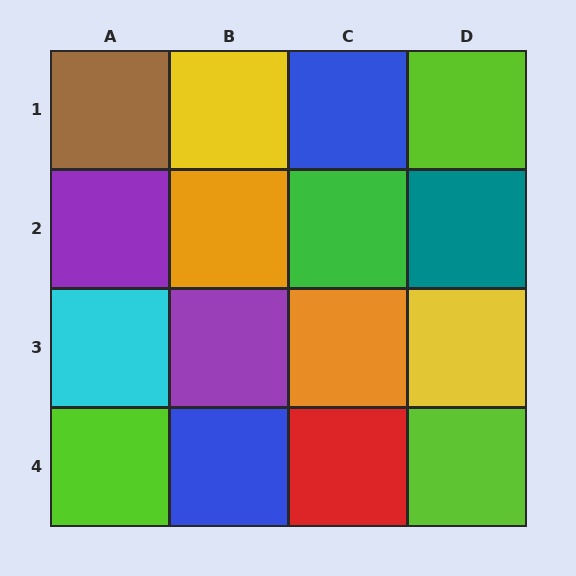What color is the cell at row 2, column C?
Green.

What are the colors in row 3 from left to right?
Cyan, purple, orange, yellow.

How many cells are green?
1 cell is green.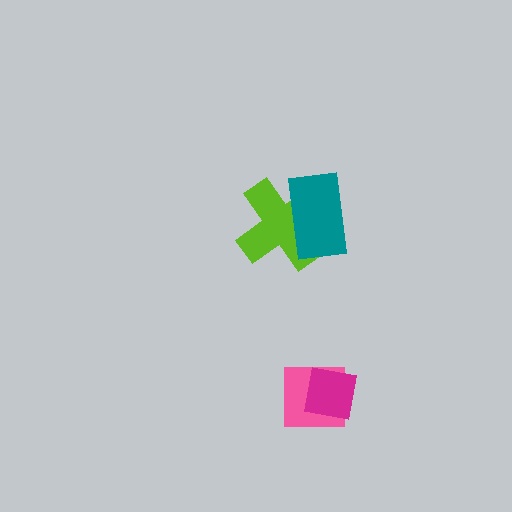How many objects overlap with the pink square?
1 object overlaps with the pink square.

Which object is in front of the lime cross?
The teal rectangle is in front of the lime cross.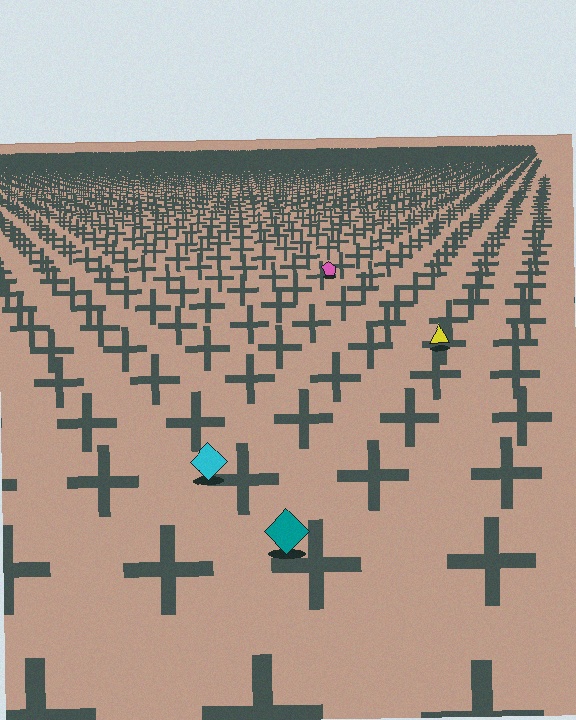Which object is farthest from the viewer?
The pink pentagon is farthest from the viewer. It appears smaller and the ground texture around it is denser.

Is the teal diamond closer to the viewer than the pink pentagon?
Yes. The teal diamond is closer — you can tell from the texture gradient: the ground texture is coarser near it.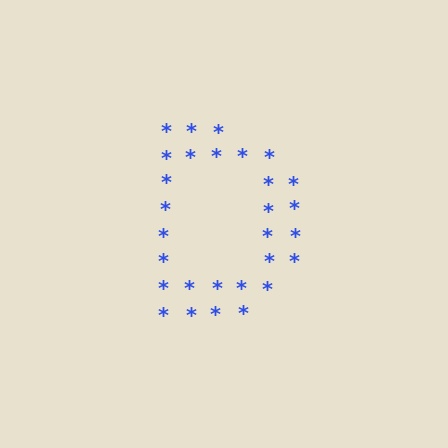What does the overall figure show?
The overall figure shows the letter D.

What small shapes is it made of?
It is made of small asterisks.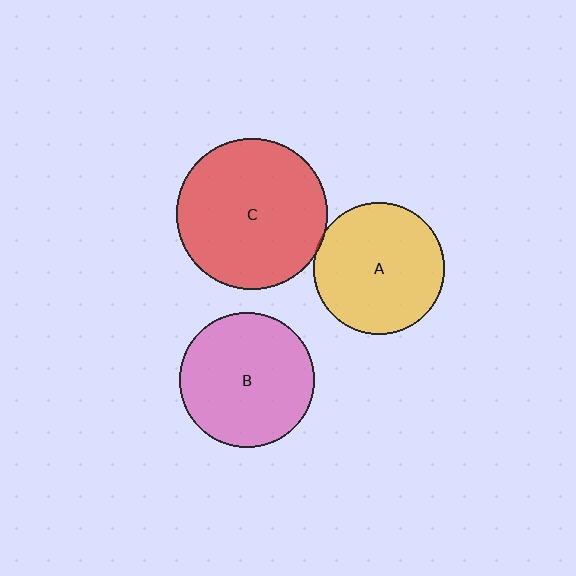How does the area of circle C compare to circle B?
Approximately 1.3 times.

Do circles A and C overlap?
Yes.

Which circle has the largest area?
Circle C (red).